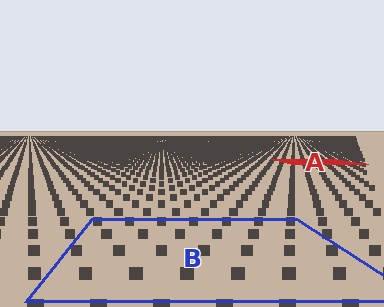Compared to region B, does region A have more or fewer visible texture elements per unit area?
Region A has more texture elements per unit area — they are packed more densely because it is farther away.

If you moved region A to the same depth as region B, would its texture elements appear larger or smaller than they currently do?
They would appear larger. At a closer depth, the same texture elements are projected at a bigger on-screen size.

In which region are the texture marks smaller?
The texture marks are smaller in region A, because it is farther away.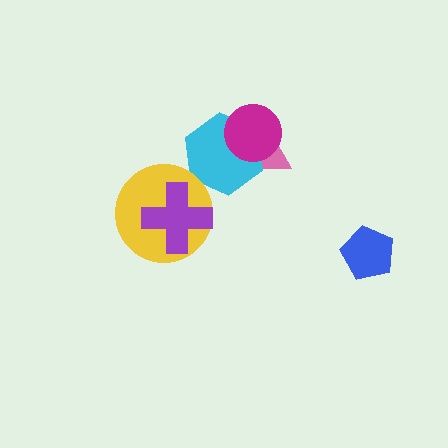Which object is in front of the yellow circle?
The purple cross is in front of the yellow circle.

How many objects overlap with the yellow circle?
1 object overlaps with the yellow circle.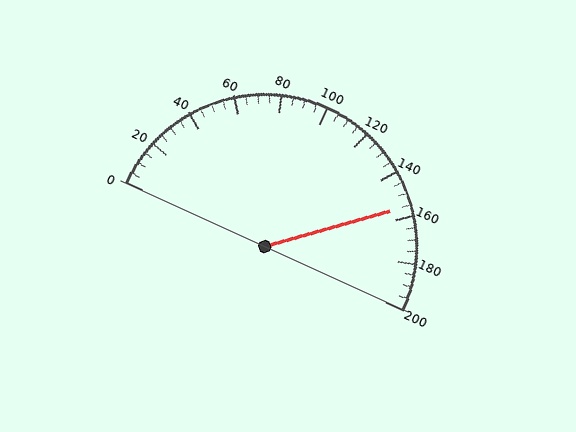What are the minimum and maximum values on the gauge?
The gauge ranges from 0 to 200.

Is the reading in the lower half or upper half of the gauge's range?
The reading is in the upper half of the range (0 to 200).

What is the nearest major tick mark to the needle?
The nearest major tick mark is 160.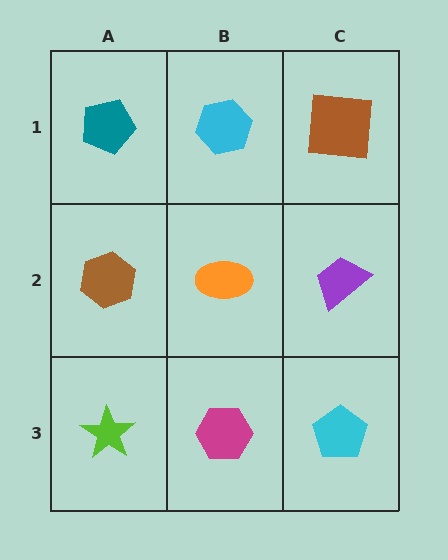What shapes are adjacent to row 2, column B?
A cyan hexagon (row 1, column B), a magenta hexagon (row 3, column B), a brown hexagon (row 2, column A), a purple trapezoid (row 2, column C).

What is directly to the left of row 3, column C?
A magenta hexagon.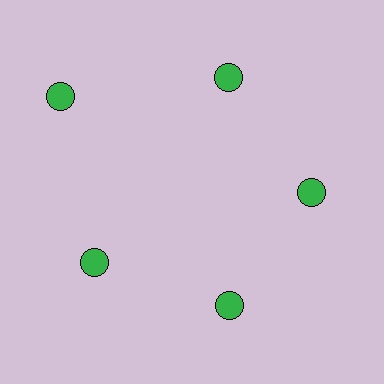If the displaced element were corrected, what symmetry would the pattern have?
It would have 5-fold rotational symmetry — the pattern would map onto itself every 72 degrees.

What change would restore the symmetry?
The symmetry would be restored by moving it inward, back onto the ring so that all 5 circles sit at equal angles and equal distance from the center.